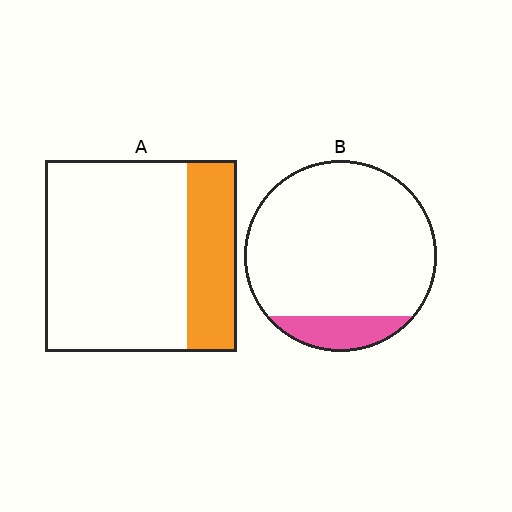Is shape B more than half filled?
No.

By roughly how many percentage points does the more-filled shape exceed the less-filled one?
By roughly 15 percentage points (A over B).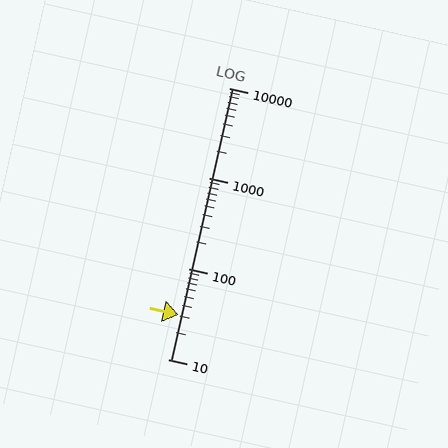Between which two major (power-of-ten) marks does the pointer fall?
The pointer is between 10 and 100.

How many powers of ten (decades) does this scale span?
The scale spans 3 decades, from 10 to 10000.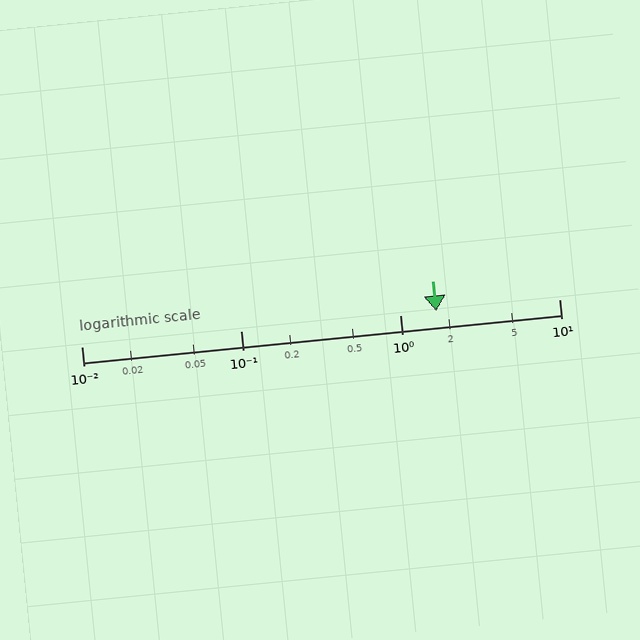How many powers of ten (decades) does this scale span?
The scale spans 3 decades, from 0.01 to 10.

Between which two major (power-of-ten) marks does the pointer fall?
The pointer is between 1 and 10.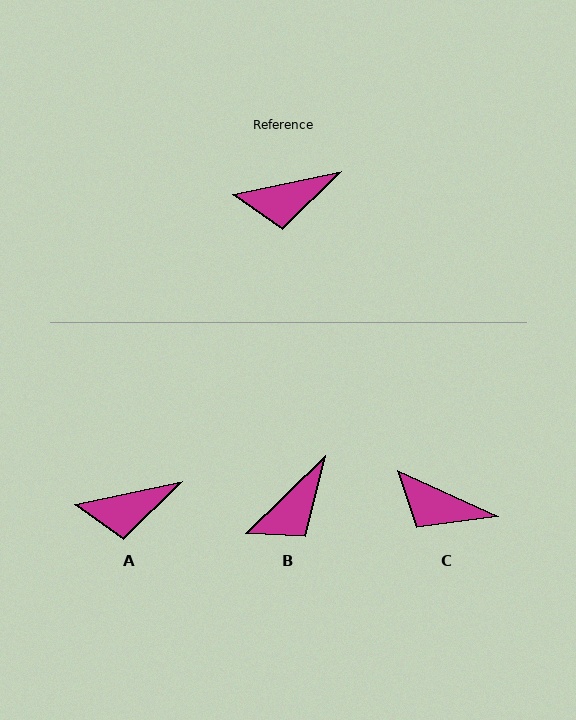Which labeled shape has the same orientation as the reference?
A.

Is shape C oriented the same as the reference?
No, it is off by about 37 degrees.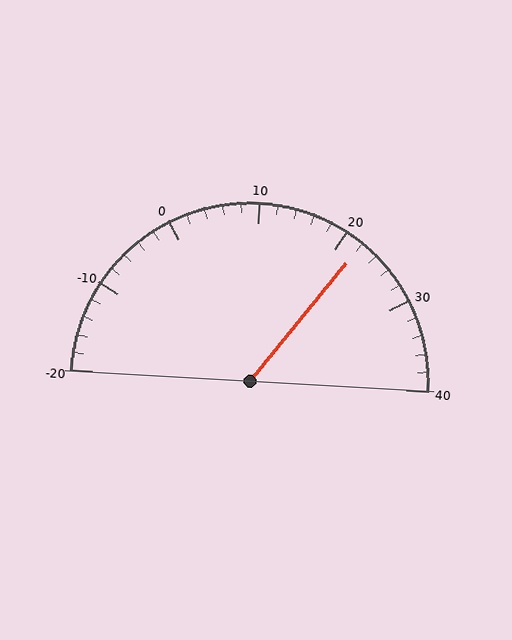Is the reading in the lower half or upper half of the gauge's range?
The reading is in the upper half of the range (-20 to 40).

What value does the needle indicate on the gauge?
The needle indicates approximately 22.